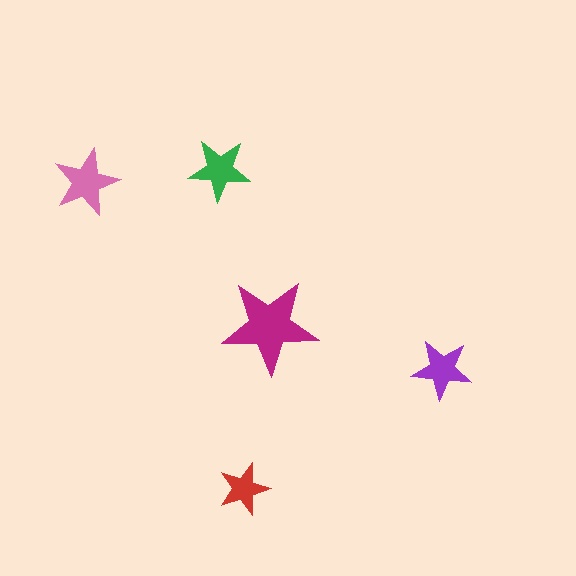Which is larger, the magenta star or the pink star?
The magenta one.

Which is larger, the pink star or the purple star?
The pink one.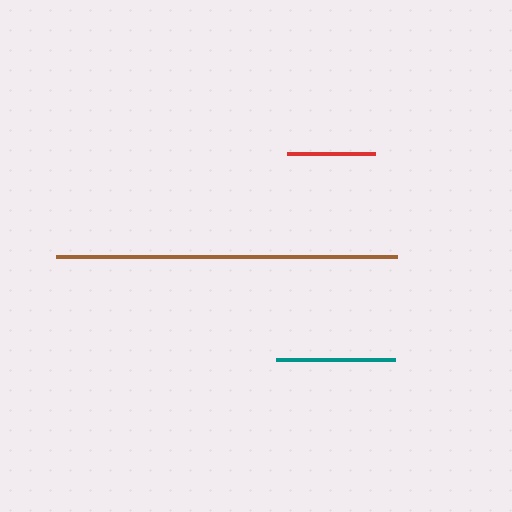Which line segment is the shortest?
The red line is the shortest at approximately 88 pixels.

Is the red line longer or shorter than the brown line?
The brown line is longer than the red line.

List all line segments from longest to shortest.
From longest to shortest: brown, teal, red.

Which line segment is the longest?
The brown line is the longest at approximately 341 pixels.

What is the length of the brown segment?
The brown segment is approximately 341 pixels long.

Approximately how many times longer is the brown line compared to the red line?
The brown line is approximately 3.9 times the length of the red line.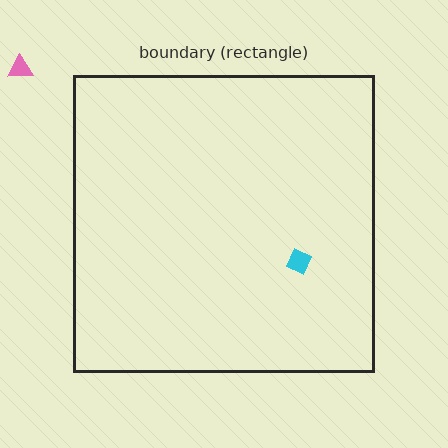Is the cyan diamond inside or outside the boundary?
Inside.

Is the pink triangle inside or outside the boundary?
Outside.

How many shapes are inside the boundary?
1 inside, 1 outside.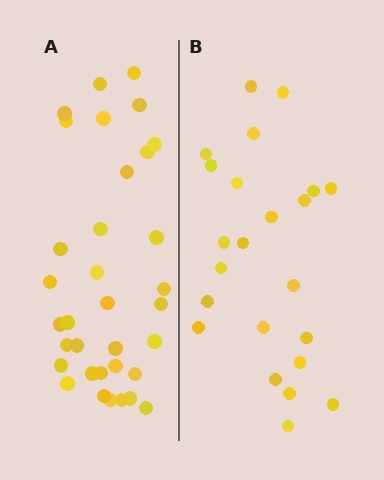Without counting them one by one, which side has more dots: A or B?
Region A (the left region) has more dots.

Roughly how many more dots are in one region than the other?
Region A has roughly 12 or so more dots than region B.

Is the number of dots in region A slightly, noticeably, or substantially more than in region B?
Region A has substantially more. The ratio is roughly 1.5 to 1.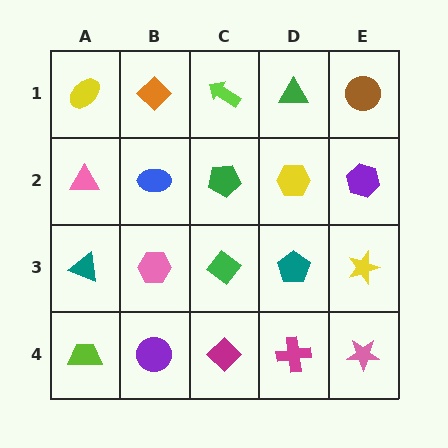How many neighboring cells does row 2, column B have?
4.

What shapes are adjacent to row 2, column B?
An orange diamond (row 1, column B), a pink hexagon (row 3, column B), a pink triangle (row 2, column A), a green pentagon (row 2, column C).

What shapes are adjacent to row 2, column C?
A lime arrow (row 1, column C), a green diamond (row 3, column C), a blue ellipse (row 2, column B), a yellow hexagon (row 2, column D).